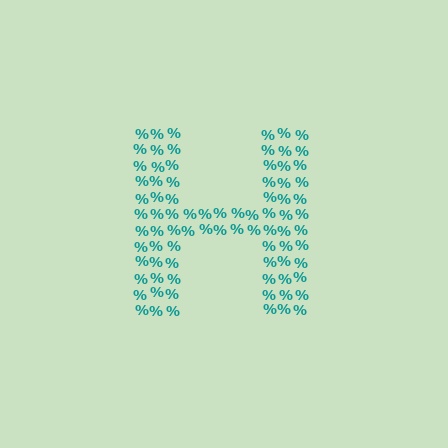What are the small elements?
The small elements are percent signs.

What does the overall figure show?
The overall figure shows the letter H.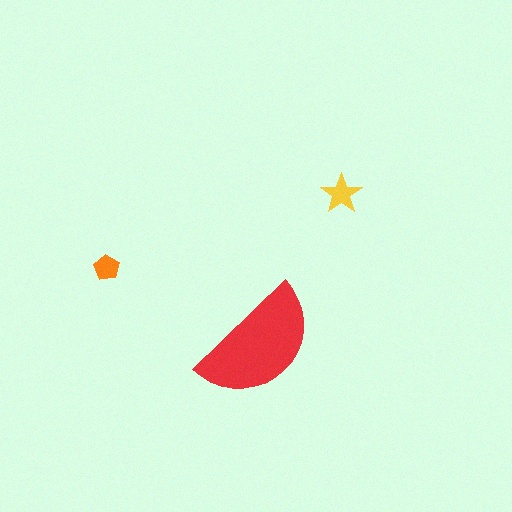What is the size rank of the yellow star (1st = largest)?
2nd.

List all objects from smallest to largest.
The orange pentagon, the yellow star, the red semicircle.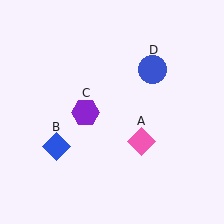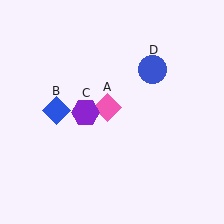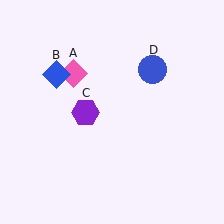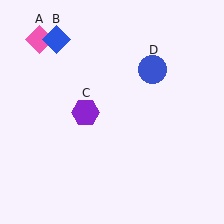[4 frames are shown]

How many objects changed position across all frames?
2 objects changed position: pink diamond (object A), blue diamond (object B).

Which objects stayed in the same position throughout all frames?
Purple hexagon (object C) and blue circle (object D) remained stationary.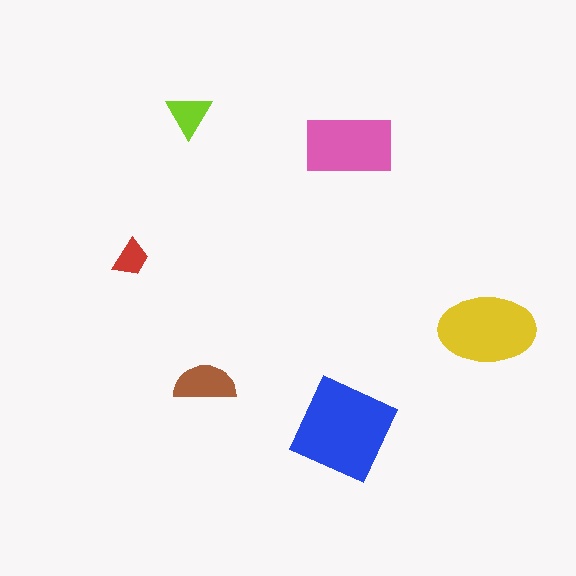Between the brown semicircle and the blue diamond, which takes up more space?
The blue diamond.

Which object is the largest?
The blue diamond.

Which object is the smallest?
The red trapezoid.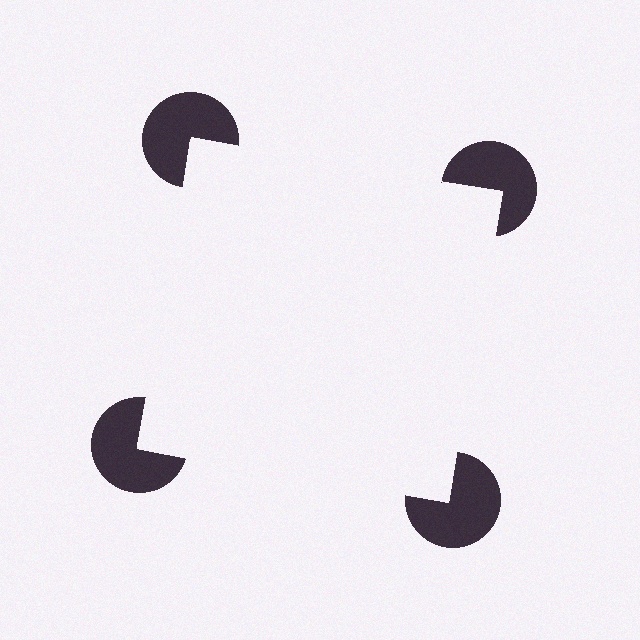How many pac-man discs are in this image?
There are 4 — one at each vertex of the illusory square.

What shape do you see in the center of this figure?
An illusory square — its edges are inferred from the aligned wedge cuts in the pac-man discs, not physically drawn.